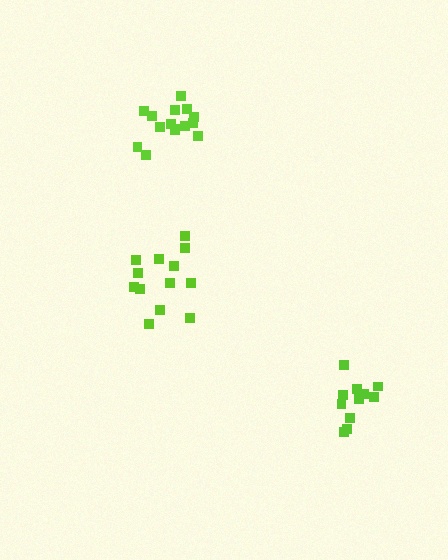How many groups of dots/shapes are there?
There are 3 groups.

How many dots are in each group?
Group 1: 13 dots, Group 2: 11 dots, Group 3: 15 dots (39 total).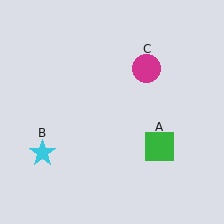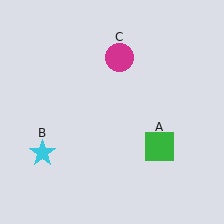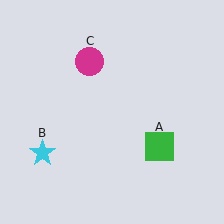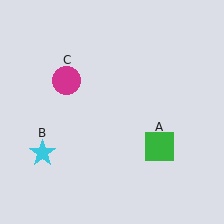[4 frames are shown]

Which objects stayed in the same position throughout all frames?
Green square (object A) and cyan star (object B) remained stationary.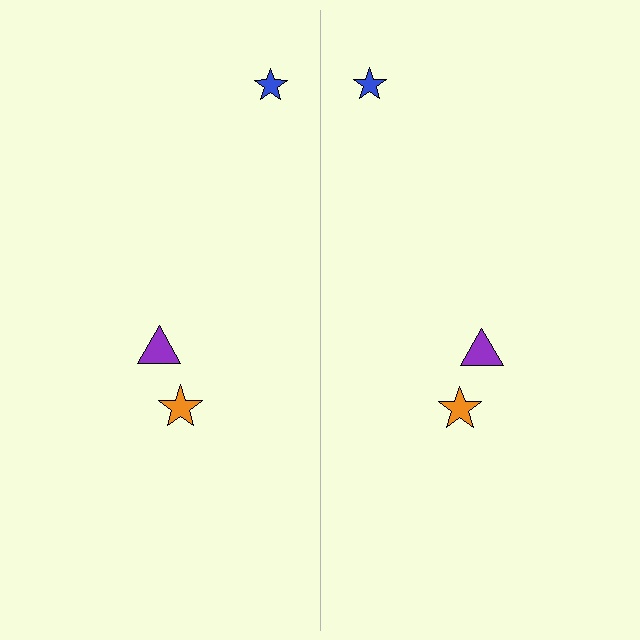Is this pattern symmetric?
Yes, this pattern has bilateral (reflection) symmetry.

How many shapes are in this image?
There are 6 shapes in this image.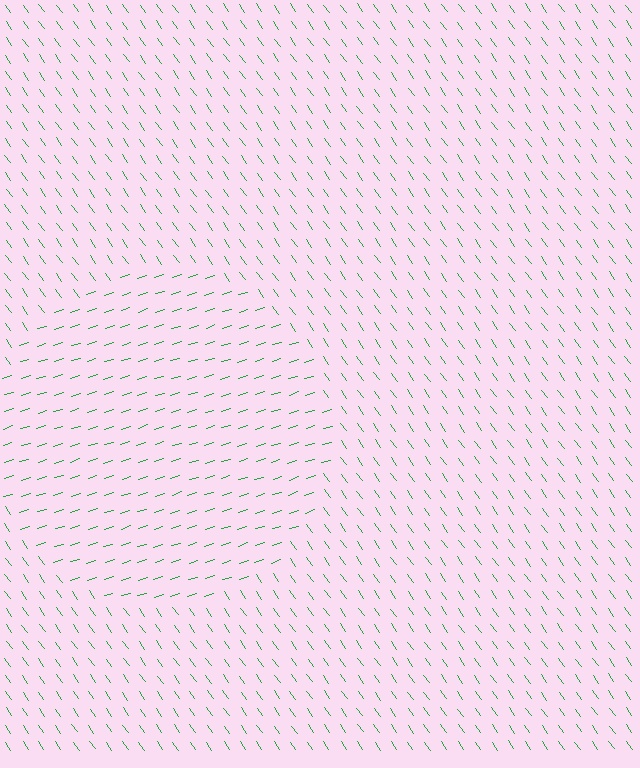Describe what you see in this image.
The image is filled with small green line segments. A circle region in the image has lines oriented differently from the surrounding lines, creating a visible texture boundary.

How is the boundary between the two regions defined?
The boundary is defined purely by a change in line orientation (approximately 72 degrees difference). All lines are the same color and thickness.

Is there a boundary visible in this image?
Yes, there is a texture boundary formed by a change in line orientation.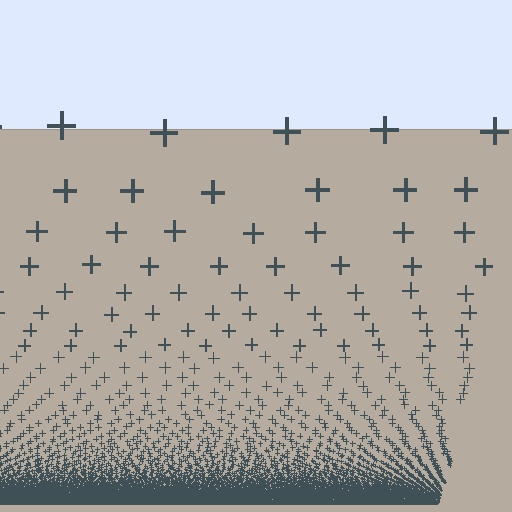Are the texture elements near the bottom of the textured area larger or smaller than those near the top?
Smaller. The gradient is inverted — elements near the bottom are smaller and denser.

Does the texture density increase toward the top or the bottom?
Density increases toward the bottom.